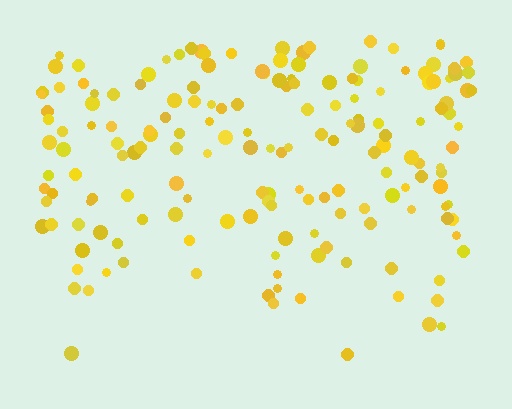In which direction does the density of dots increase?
From bottom to top, with the top side densest.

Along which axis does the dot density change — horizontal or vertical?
Vertical.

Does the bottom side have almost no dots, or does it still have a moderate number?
Still a moderate number, just noticeably fewer than the top.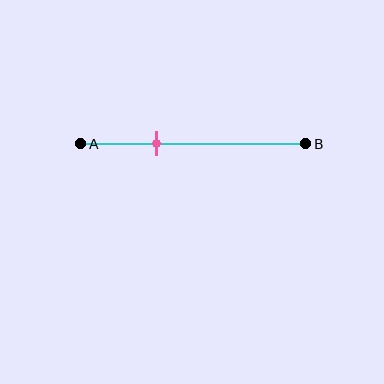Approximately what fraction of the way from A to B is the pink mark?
The pink mark is approximately 35% of the way from A to B.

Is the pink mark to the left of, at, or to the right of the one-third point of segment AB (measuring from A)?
The pink mark is approximately at the one-third point of segment AB.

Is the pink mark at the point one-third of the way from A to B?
Yes, the mark is approximately at the one-third point.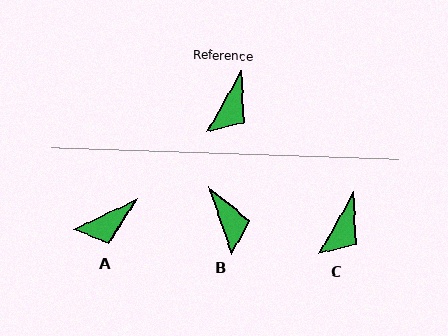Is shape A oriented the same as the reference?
No, it is off by about 35 degrees.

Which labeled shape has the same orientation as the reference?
C.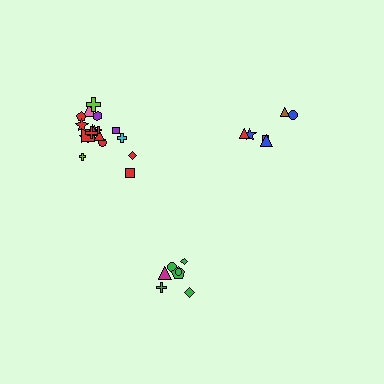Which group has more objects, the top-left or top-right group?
The top-left group.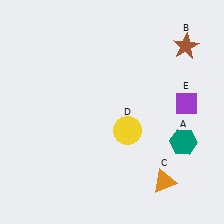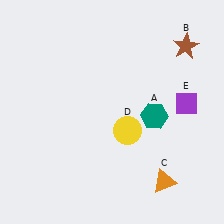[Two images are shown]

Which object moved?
The teal hexagon (A) moved left.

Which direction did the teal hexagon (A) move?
The teal hexagon (A) moved left.